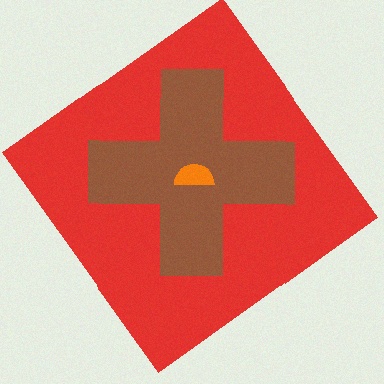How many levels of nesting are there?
3.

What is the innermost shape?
The orange semicircle.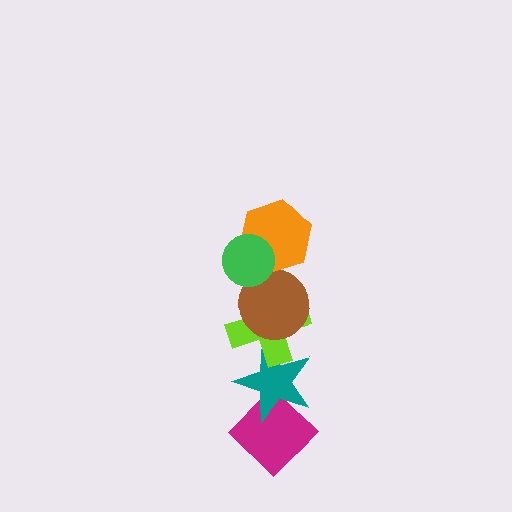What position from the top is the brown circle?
The brown circle is 3rd from the top.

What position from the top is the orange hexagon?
The orange hexagon is 2nd from the top.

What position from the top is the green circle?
The green circle is 1st from the top.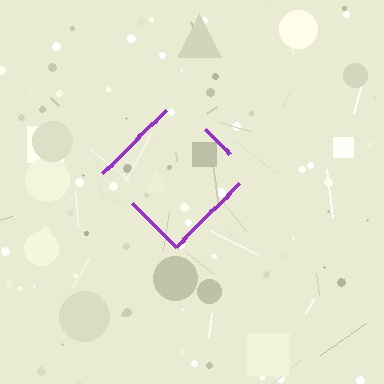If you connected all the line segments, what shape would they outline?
They would outline a diamond.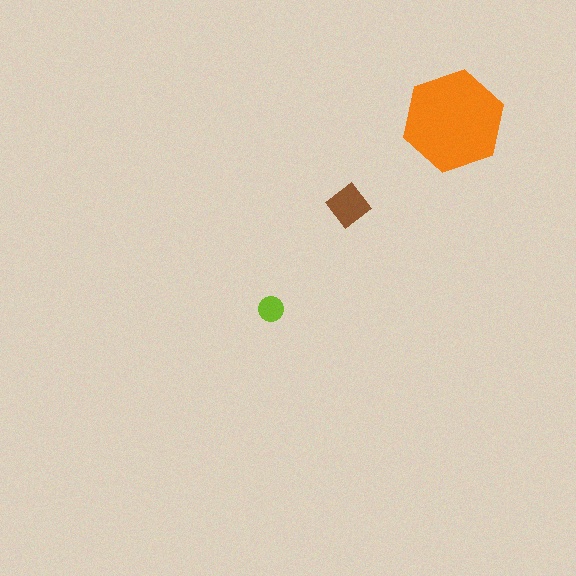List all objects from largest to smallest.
The orange hexagon, the brown diamond, the lime circle.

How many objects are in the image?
There are 3 objects in the image.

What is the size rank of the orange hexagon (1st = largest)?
1st.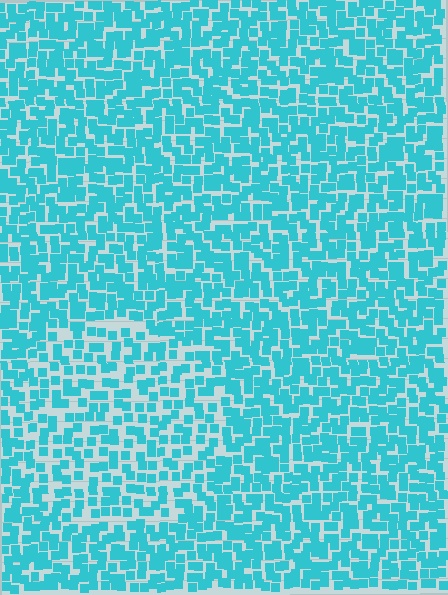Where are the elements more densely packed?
The elements are more densely packed outside the circle boundary.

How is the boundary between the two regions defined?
The boundary is defined by a change in element density (approximately 1.6x ratio). All elements are the same color, size, and shape.